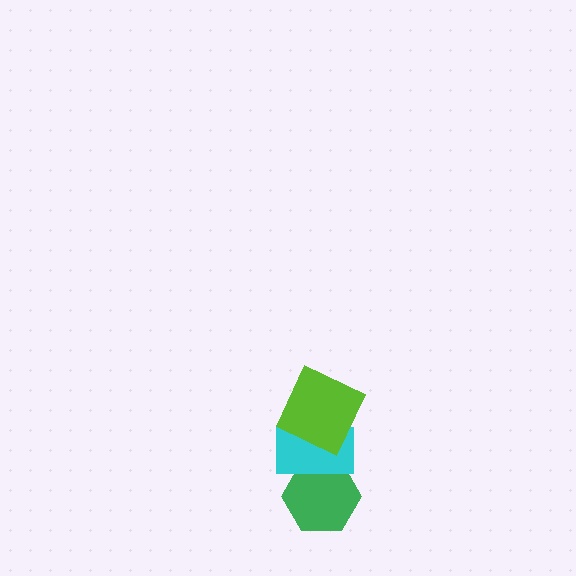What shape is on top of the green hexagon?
The cyan rectangle is on top of the green hexagon.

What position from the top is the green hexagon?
The green hexagon is 3rd from the top.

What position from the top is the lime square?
The lime square is 1st from the top.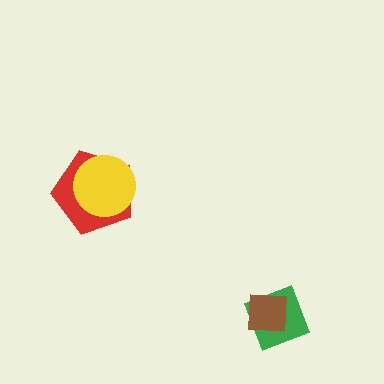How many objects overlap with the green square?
1 object overlaps with the green square.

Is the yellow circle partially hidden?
No, no other shape covers it.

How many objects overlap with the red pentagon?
1 object overlaps with the red pentagon.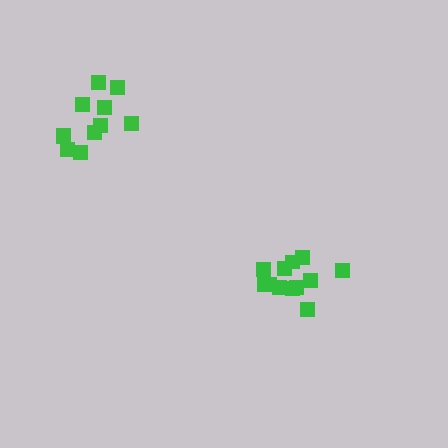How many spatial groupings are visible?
There are 2 spatial groupings.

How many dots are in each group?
Group 1: 11 dots, Group 2: 12 dots (23 total).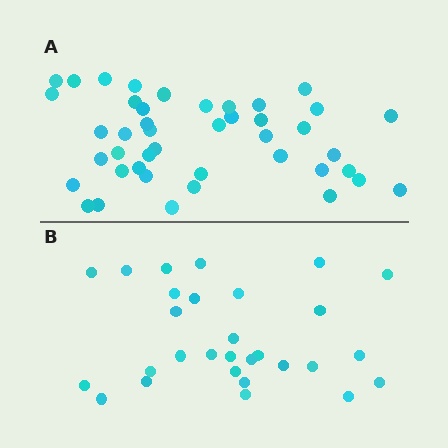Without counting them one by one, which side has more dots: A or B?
Region A (the top region) has more dots.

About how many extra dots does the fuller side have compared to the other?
Region A has approximately 15 more dots than region B.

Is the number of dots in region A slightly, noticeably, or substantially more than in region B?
Region A has substantially more. The ratio is roughly 1.5 to 1.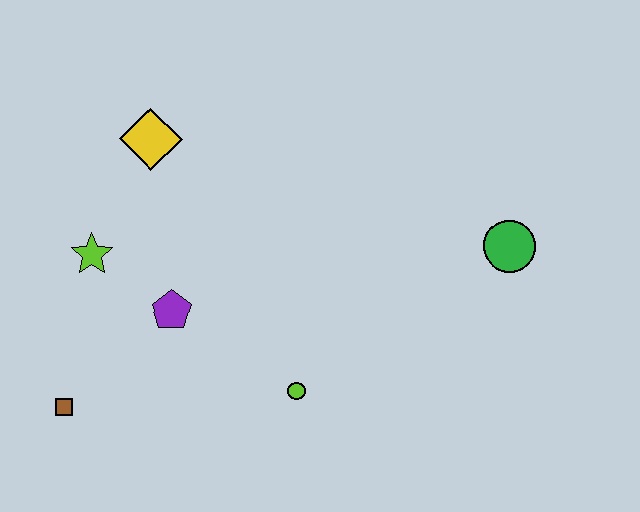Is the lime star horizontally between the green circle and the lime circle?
No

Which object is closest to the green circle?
The lime circle is closest to the green circle.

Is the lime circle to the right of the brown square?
Yes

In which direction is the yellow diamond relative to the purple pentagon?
The yellow diamond is above the purple pentagon.